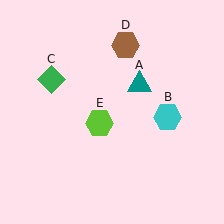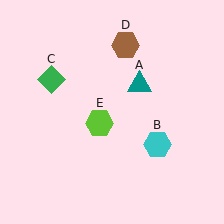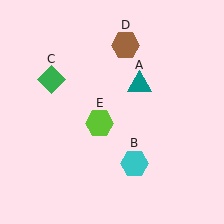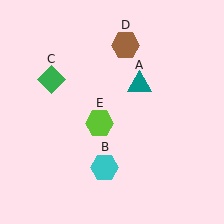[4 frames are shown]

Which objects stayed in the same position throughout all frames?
Teal triangle (object A) and green diamond (object C) and brown hexagon (object D) and lime hexagon (object E) remained stationary.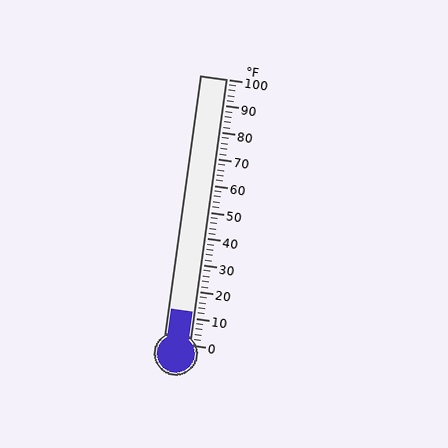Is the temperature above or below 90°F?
The temperature is below 90°F.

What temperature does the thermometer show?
The thermometer shows approximately 12°F.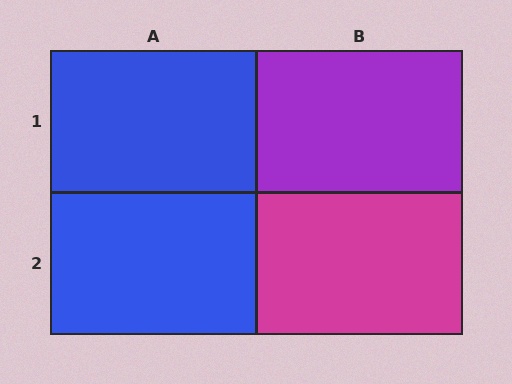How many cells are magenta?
1 cell is magenta.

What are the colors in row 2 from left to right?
Blue, magenta.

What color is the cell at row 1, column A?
Blue.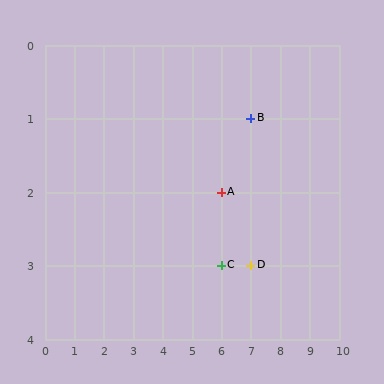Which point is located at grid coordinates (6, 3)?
Point C is at (6, 3).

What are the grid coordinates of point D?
Point D is at grid coordinates (7, 3).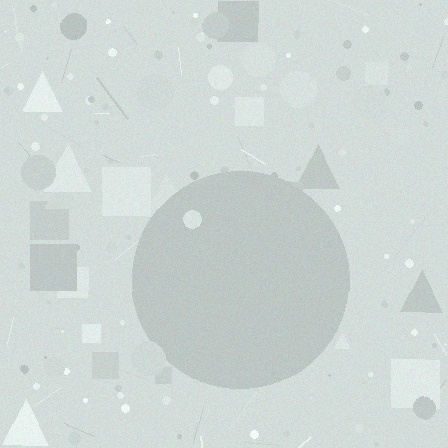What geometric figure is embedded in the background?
A circle is embedded in the background.